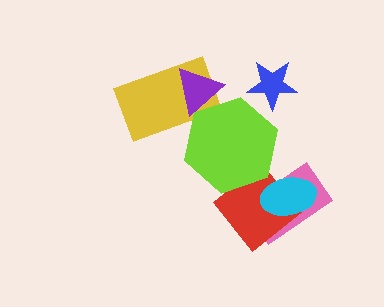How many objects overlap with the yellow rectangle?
2 objects overlap with the yellow rectangle.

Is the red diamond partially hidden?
Yes, it is partially covered by another shape.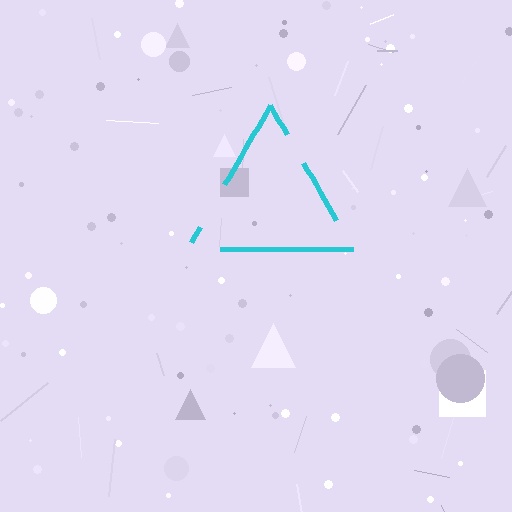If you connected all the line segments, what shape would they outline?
They would outline a triangle.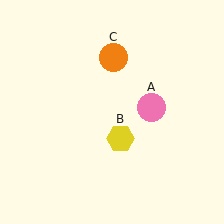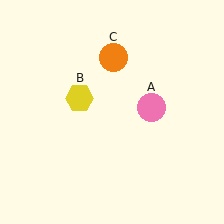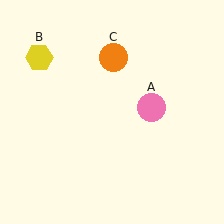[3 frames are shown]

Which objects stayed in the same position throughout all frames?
Pink circle (object A) and orange circle (object C) remained stationary.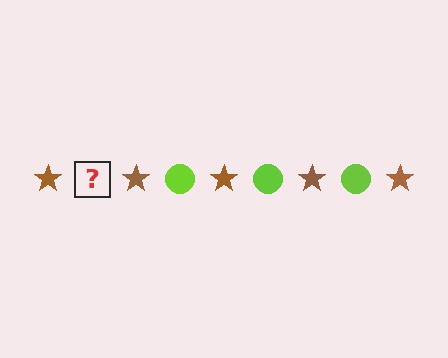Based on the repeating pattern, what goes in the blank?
The blank should be a lime circle.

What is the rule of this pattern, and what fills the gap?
The rule is that the pattern alternates between brown star and lime circle. The gap should be filled with a lime circle.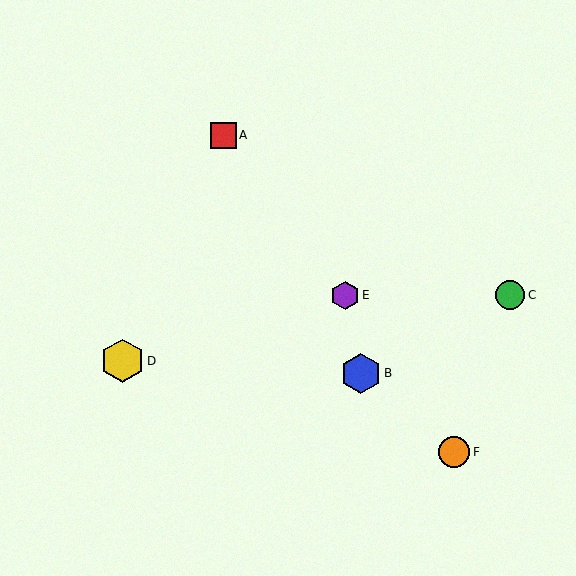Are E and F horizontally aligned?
No, E is at y≈295 and F is at y≈452.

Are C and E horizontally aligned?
Yes, both are at y≈295.